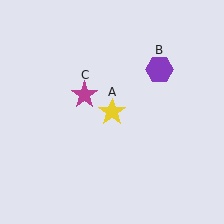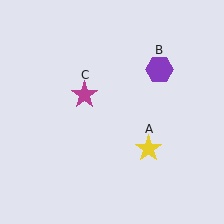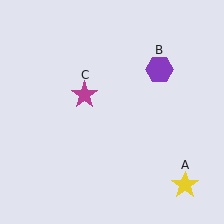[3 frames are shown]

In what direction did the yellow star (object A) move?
The yellow star (object A) moved down and to the right.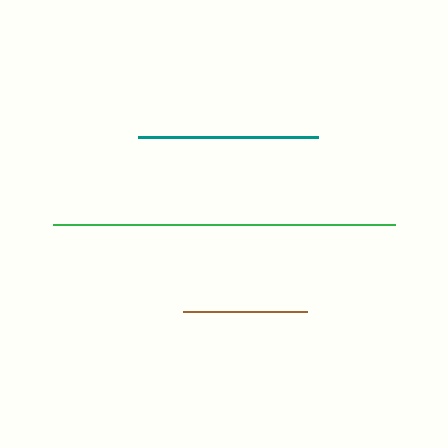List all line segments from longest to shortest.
From longest to shortest: green, teal, brown.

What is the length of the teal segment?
The teal segment is approximately 180 pixels long.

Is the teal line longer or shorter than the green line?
The green line is longer than the teal line.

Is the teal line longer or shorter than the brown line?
The teal line is longer than the brown line.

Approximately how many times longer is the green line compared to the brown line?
The green line is approximately 2.8 times the length of the brown line.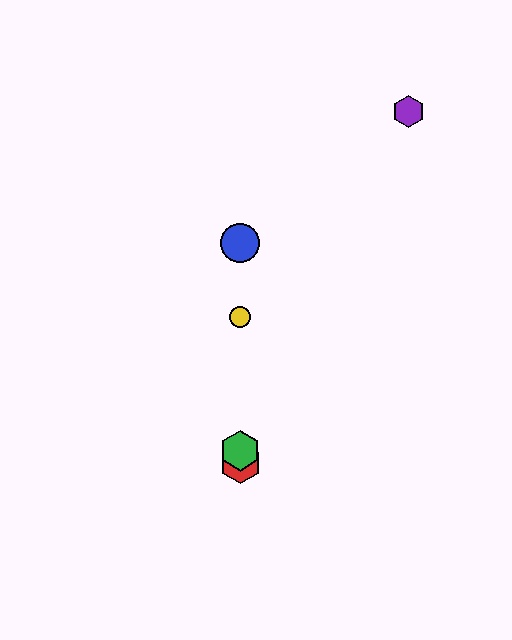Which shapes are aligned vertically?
The red hexagon, the blue circle, the green hexagon, the yellow circle are aligned vertically.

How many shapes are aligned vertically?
4 shapes (the red hexagon, the blue circle, the green hexagon, the yellow circle) are aligned vertically.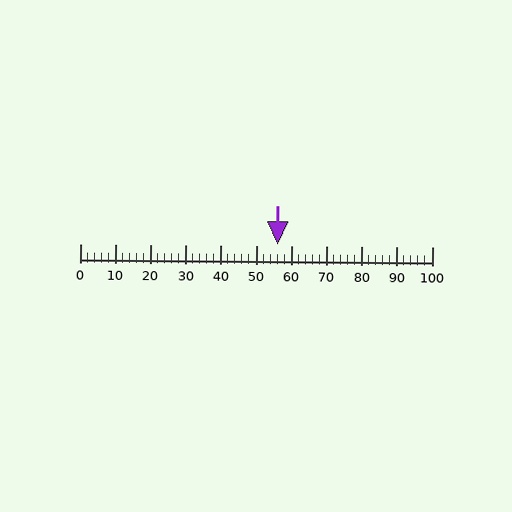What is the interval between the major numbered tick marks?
The major tick marks are spaced 10 units apart.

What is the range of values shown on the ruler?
The ruler shows values from 0 to 100.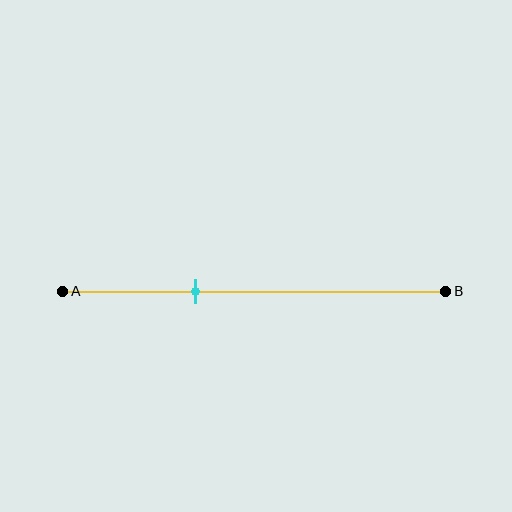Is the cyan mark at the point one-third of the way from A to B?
Yes, the mark is approximately at the one-third point.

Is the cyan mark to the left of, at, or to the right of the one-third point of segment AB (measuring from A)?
The cyan mark is approximately at the one-third point of segment AB.